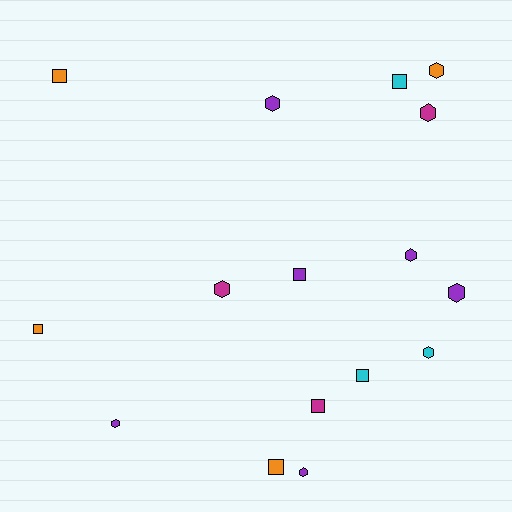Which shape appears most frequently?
Hexagon, with 9 objects.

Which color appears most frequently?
Purple, with 6 objects.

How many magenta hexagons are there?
There are 2 magenta hexagons.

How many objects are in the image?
There are 16 objects.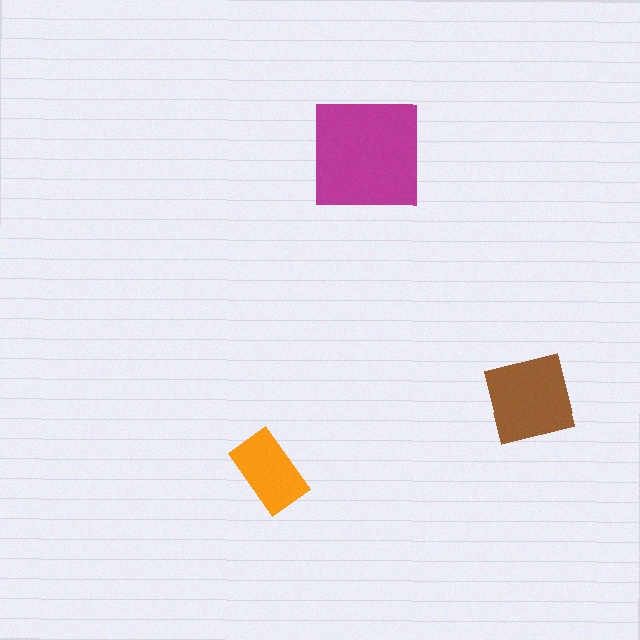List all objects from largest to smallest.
The magenta square, the brown square, the orange rectangle.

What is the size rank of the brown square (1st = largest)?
2nd.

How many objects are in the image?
There are 3 objects in the image.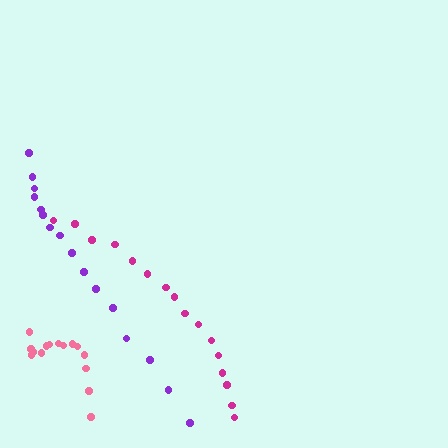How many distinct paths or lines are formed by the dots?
There are 3 distinct paths.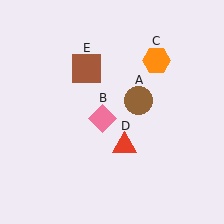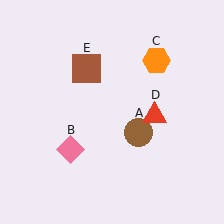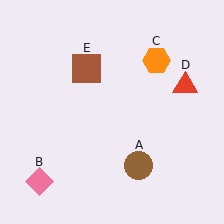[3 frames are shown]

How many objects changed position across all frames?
3 objects changed position: brown circle (object A), pink diamond (object B), red triangle (object D).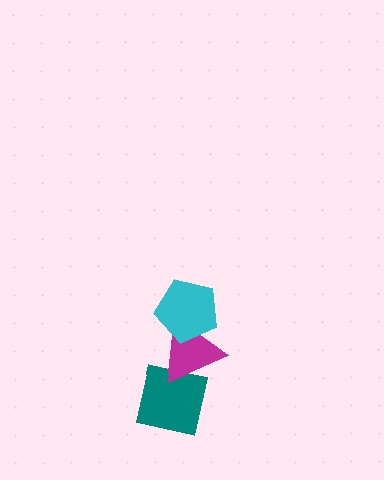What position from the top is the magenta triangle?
The magenta triangle is 2nd from the top.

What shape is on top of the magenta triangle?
The cyan pentagon is on top of the magenta triangle.